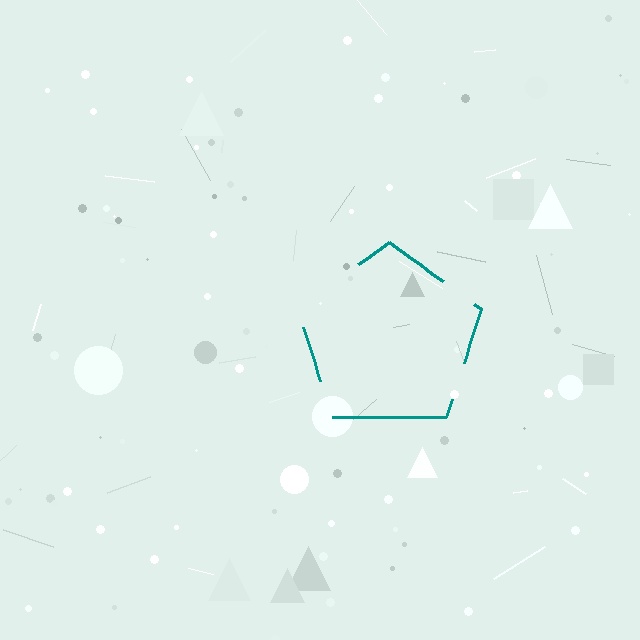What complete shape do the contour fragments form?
The contour fragments form a pentagon.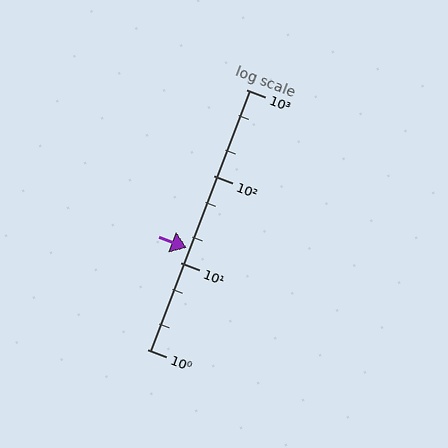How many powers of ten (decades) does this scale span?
The scale spans 3 decades, from 1 to 1000.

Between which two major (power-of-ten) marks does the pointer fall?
The pointer is between 10 and 100.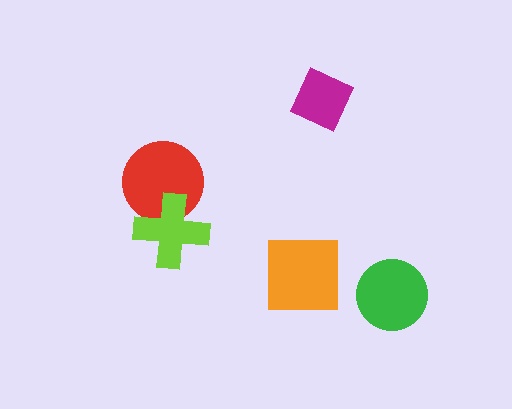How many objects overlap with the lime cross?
1 object overlaps with the lime cross.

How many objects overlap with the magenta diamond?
0 objects overlap with the magenta diamond.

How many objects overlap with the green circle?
0 objects overlap with the green circle.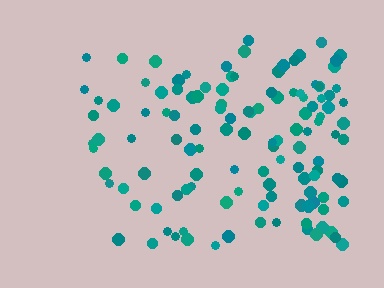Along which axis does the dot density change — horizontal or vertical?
Horizontal.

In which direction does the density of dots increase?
From left to right, with the right side densest.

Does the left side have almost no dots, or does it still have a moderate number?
Still a moderate number, just noticeably fewer than the right.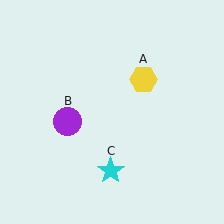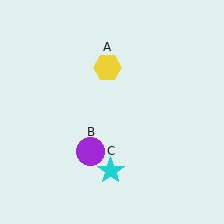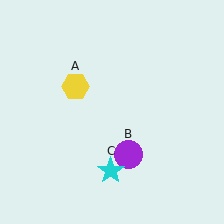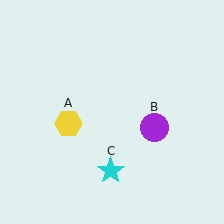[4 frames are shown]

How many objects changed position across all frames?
2 objects changed position: yellow hexagon (object A), purple circle (object B).